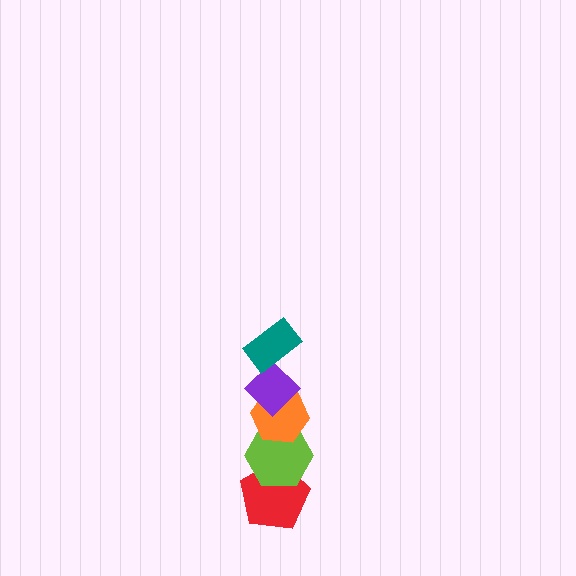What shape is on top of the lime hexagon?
The orange hexagon is on top of the lime hexagon.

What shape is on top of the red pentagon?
The lime hexagon is on top of the red pentagon.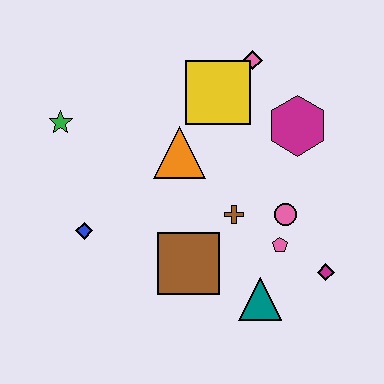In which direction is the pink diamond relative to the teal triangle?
The pink diamond is above the teal triangle.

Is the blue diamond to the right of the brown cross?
No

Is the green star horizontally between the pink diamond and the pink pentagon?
No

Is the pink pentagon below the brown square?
No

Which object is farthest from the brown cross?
The green star is farthest from the brown cross.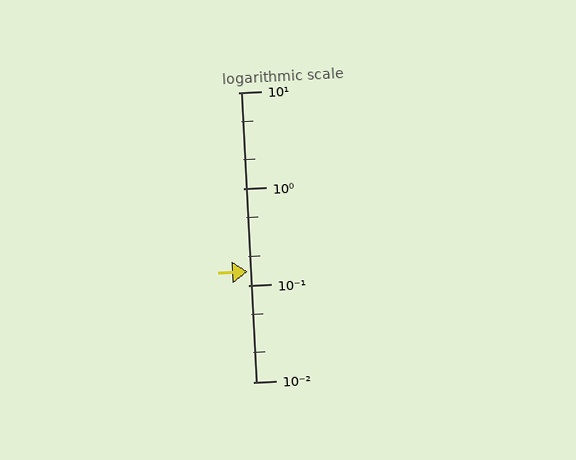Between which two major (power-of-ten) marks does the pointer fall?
The pointer is between 0.1 and 1.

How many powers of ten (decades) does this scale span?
The scale spans 3 decades, from 0.01 to 10.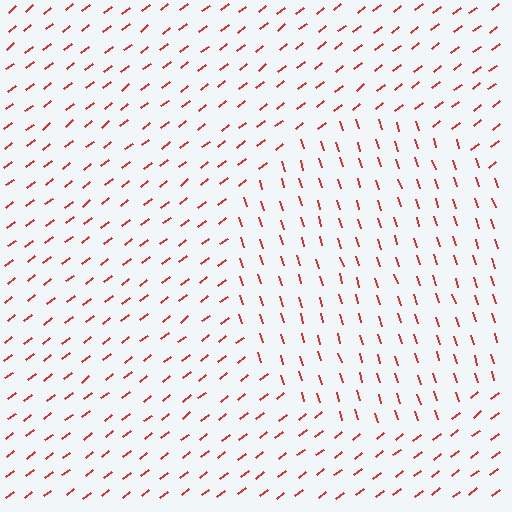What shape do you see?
I see a circle.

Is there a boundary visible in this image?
Yes, there is a texture boundary formed by a change in line orientation.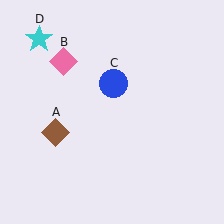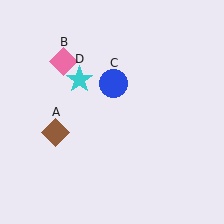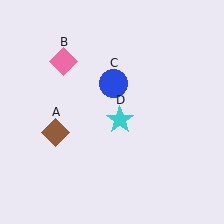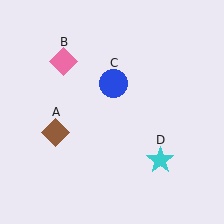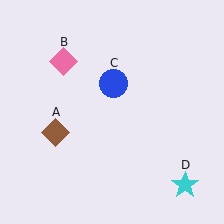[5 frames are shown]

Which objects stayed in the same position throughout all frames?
Brown diamond (object A) and pink diamond (object B) and blue circle (object C) remained stationary.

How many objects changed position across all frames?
1 object changed position: cyan star (object D).